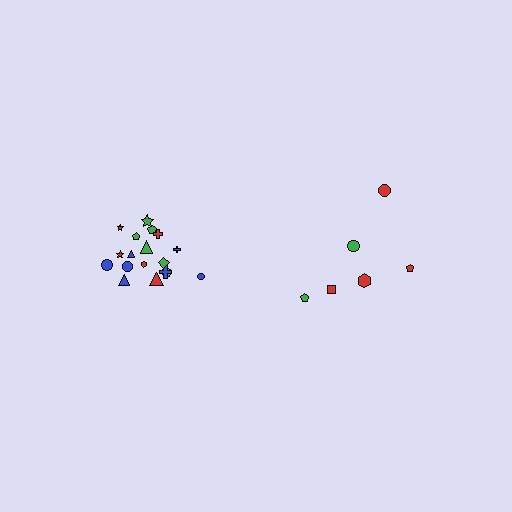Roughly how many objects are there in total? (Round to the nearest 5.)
Roughly 25 objects in total.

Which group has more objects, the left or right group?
The left group.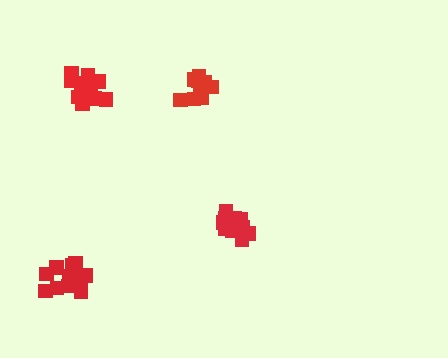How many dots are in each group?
Group 1: 15 dots, Group 2: 14 dots, Group 3: 14 dots, Group 4: 10 dots (53 total).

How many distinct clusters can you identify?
There are 4 distinct clusters.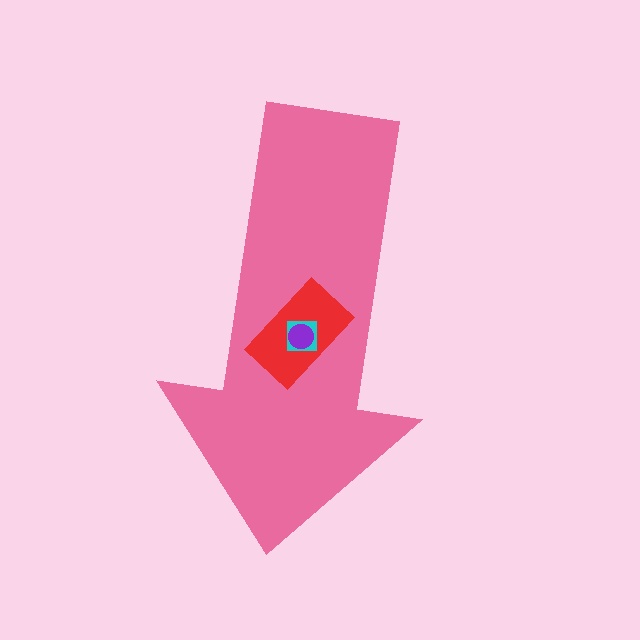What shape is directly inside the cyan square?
The purple circle.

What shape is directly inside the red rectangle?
The cyan square.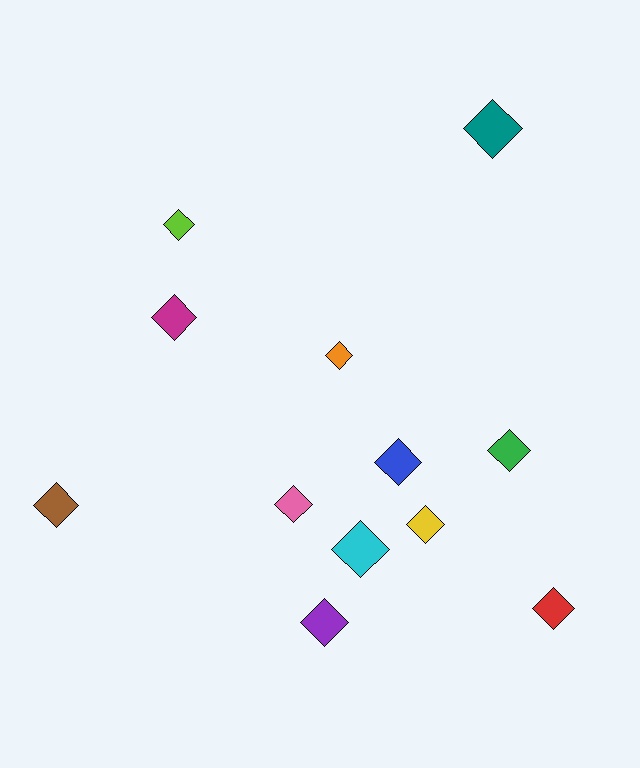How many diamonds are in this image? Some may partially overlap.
There are 12 diamonds.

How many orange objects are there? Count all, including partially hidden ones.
There is 1 orange object.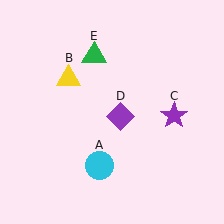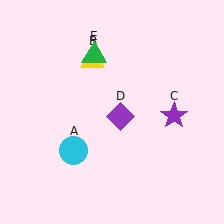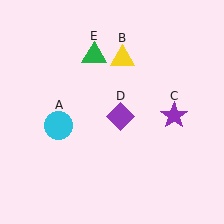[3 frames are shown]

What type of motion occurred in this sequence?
The cyan circle (object A), yellow triangle (object B) rotated clockwise around the center of the scene.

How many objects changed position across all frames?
2 objects changed position: cyan circle (object A), yellow triangle (object B).